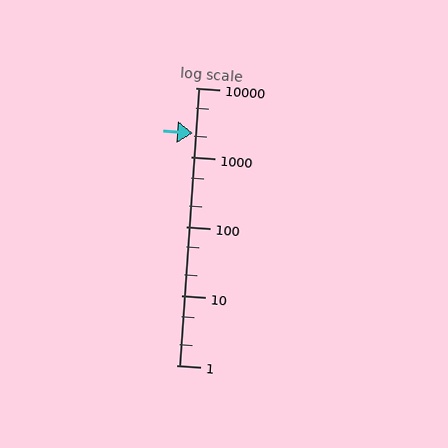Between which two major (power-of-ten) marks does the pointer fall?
The pointer is between 1000 and 10000.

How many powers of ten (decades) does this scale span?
The scale spans 4 decades, from 1 to 10000.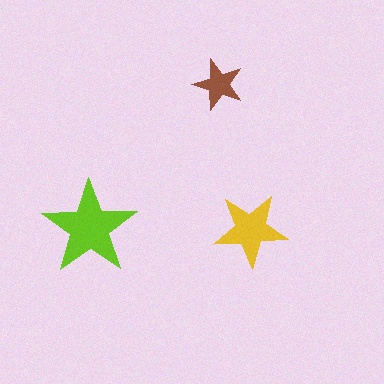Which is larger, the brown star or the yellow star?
The yellow one.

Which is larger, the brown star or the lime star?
The lime one.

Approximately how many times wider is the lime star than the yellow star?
About 1.5 times wider.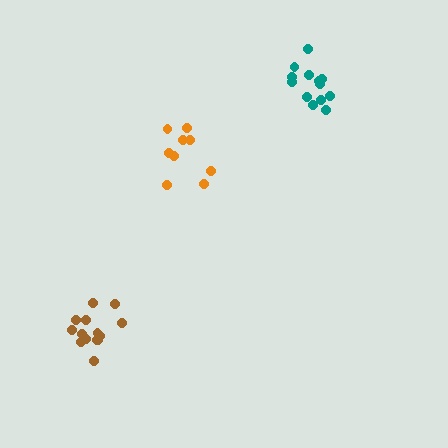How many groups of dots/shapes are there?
There are 3 groups.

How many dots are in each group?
Group 1: 9 dots, Group 2: 14 dots, Group 3: 13 dots (36 total).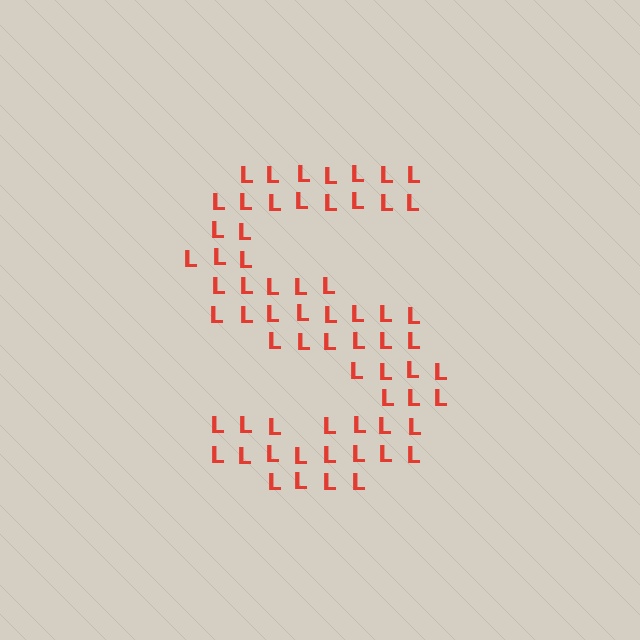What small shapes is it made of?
It is made of small letter L's.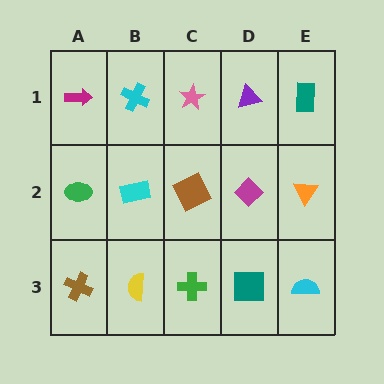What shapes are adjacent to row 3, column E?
An orange triangle (row 2, column E), a teal square (row 3, column D).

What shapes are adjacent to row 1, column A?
A green ellipse (row 2, column A), a cyan cross (row 1, column B).